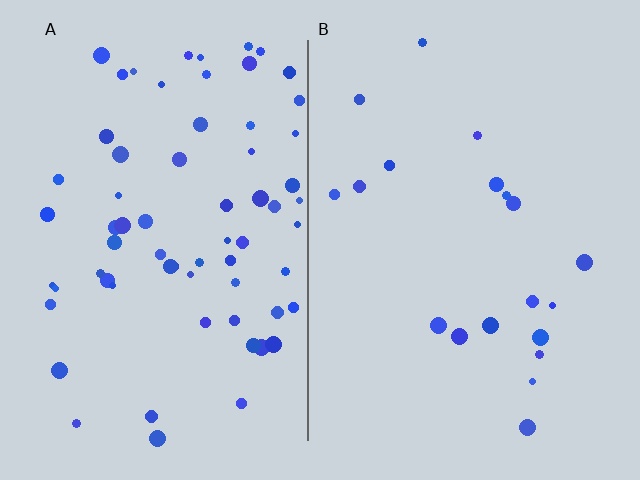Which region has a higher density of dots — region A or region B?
A (the left).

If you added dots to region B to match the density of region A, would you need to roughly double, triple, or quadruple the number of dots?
Approximately triple.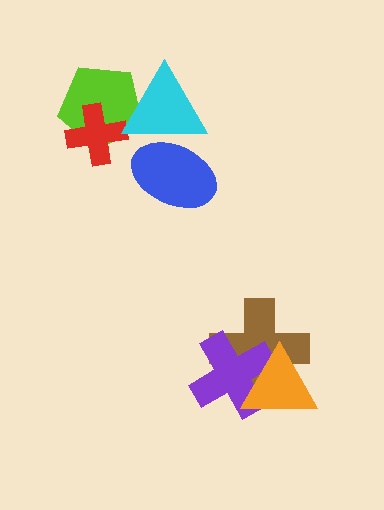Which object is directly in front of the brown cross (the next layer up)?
The purple cross is directly in front of the brown cross.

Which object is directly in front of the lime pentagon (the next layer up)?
The red cross is directly in front of the lime pentagon.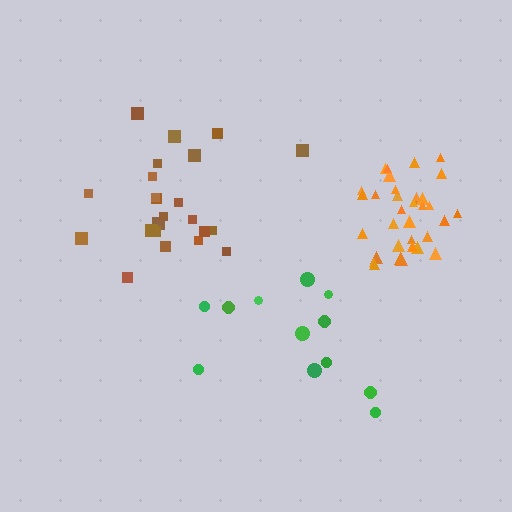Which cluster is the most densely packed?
Orange.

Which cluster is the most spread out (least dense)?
Green.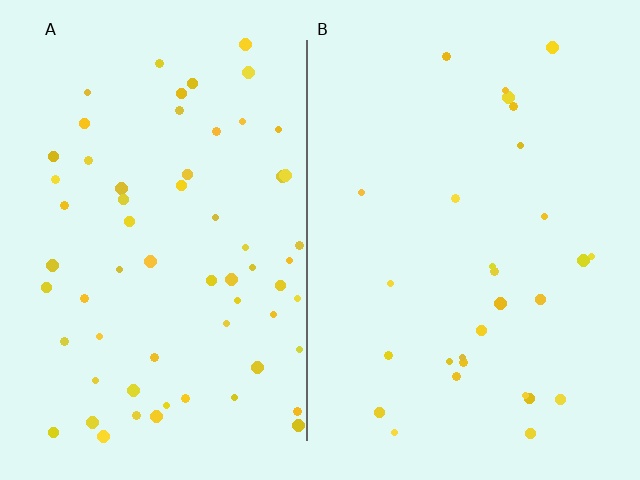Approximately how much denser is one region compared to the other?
Approximately 2.2× — region A over region B.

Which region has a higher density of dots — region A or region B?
A (the left).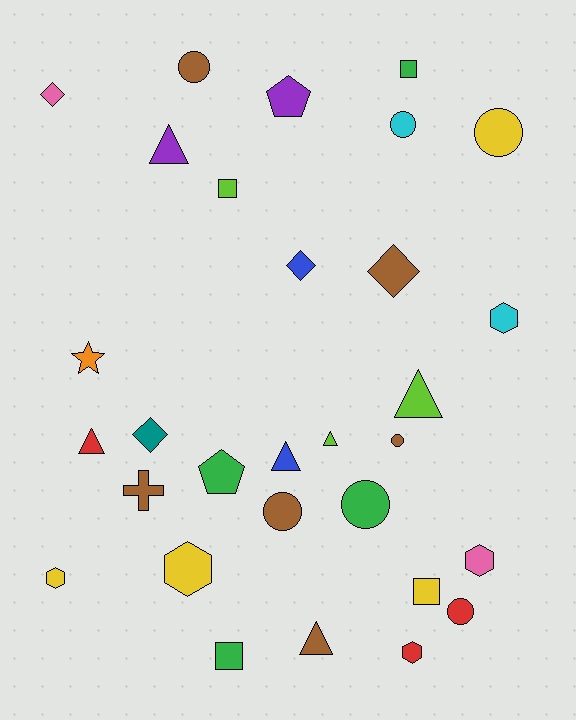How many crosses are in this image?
There is 1 cross.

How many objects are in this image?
There are 30 objects.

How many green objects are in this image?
There are 4 green objects.